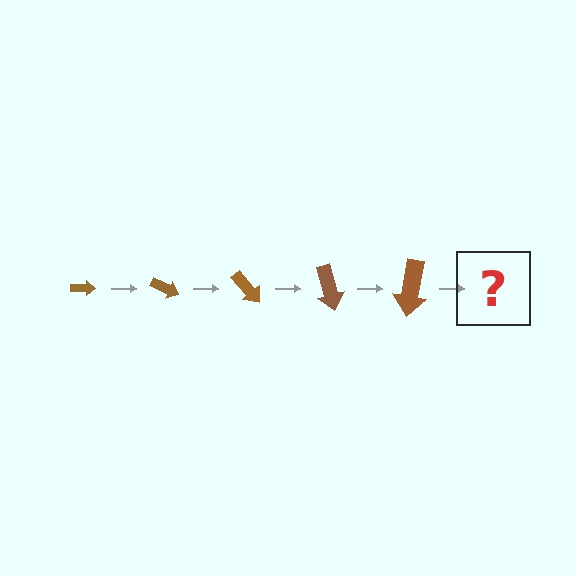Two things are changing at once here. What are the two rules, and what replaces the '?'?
The two rules are that the arrow grows larger each step and it rotates 25 degrees each step. The '?' should be an arrow, larger than the previous one and rotated 125 degrees from the start.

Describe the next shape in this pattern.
It should be an arrow, larger than the previous one and rotated 125 degrees from the start.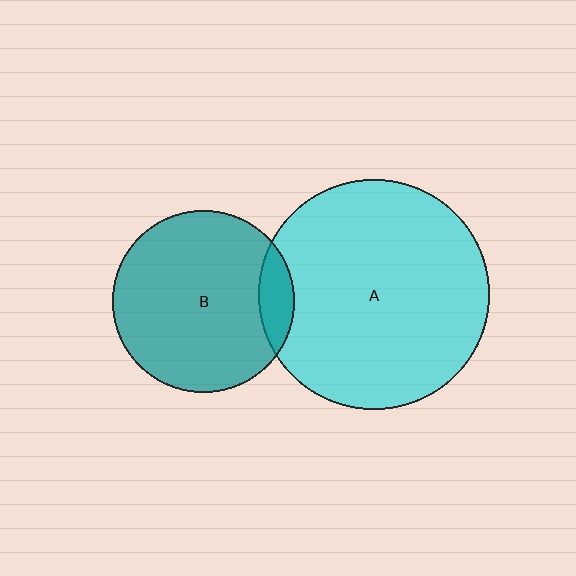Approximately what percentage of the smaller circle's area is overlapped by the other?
Approximately 10%.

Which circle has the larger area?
Circle A (cyan).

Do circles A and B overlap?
Yes.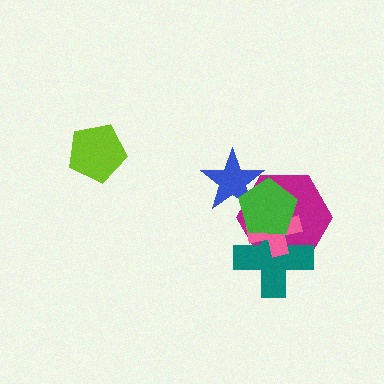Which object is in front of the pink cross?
The green pentagon is in front of the pink cross.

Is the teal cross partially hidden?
Yes, it is partially covered by another shape.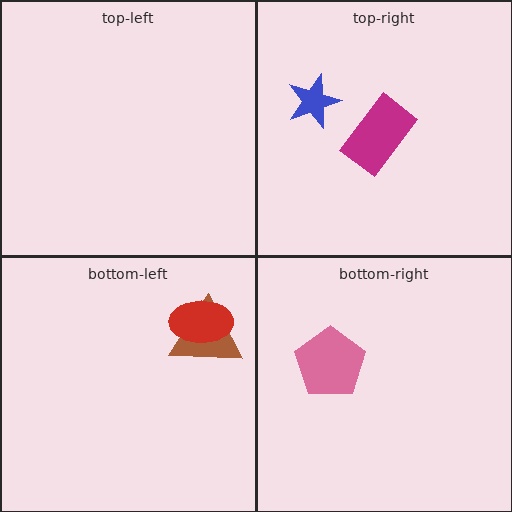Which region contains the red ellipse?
The bottom-left region.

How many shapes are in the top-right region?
2.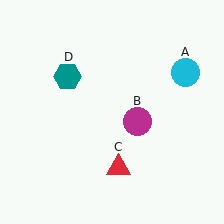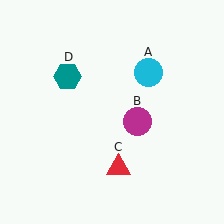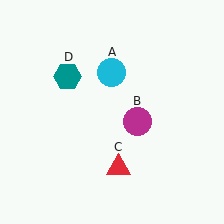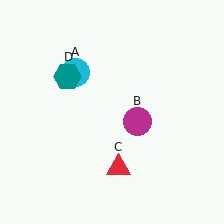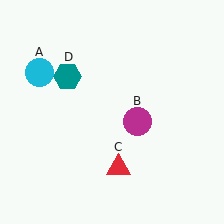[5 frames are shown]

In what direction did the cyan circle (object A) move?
The cyan circle (object A) moved left.